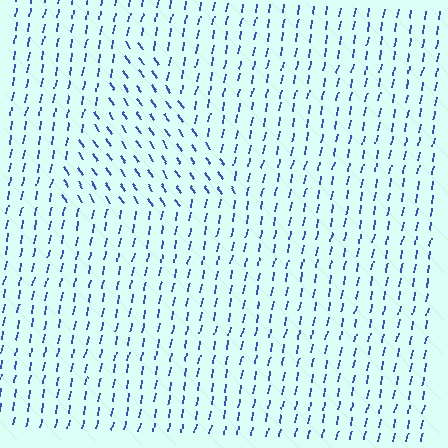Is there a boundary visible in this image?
Yes, there is a texture boundary formed by a change in line orientation.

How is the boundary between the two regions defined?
The boundary is defined purely by a change in line orientation (approximately 45 degrees difference). All lines are the same color and thickness.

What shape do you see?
I see a triangle.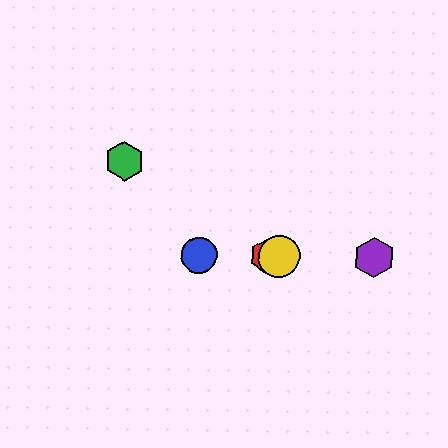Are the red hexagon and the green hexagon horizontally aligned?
No, the red hexagon is at y≈256 and the green hexagon is at y≈161.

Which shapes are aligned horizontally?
The red hexagon, the blue circle, the yellow circle, the purple hexagon are aligned horizontally.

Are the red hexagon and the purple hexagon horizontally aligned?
Yes, both are at y≈256.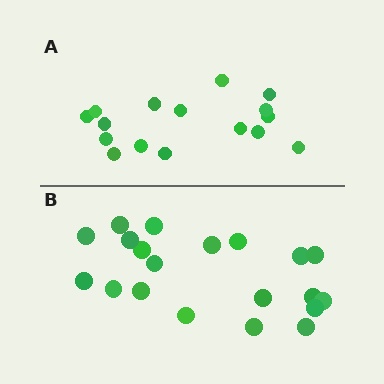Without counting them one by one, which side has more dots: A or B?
Region B (the bottom region) has more dots.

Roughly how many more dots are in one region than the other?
Region B has about 4 more dots than region A.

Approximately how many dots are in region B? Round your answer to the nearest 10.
About 20 dots.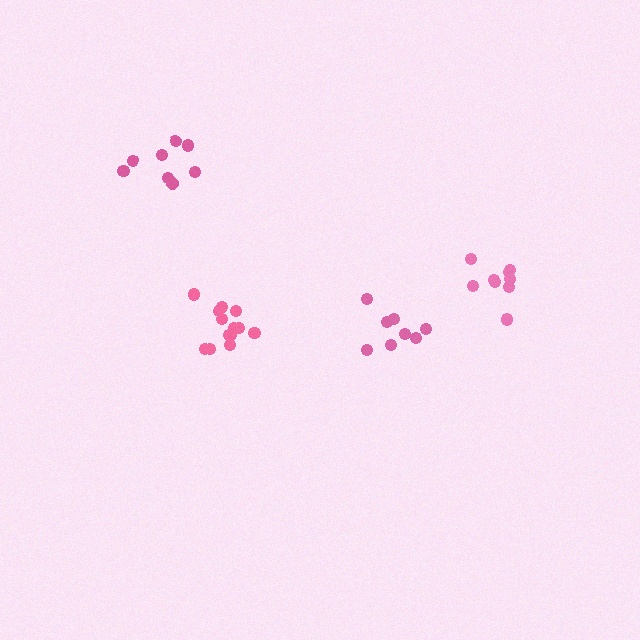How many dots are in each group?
Group 1: 8 dots, Group 2: 8 dots, Group 3: 13 dots, Group 4: 9 dots (38 total).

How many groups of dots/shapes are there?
There are 4 groups.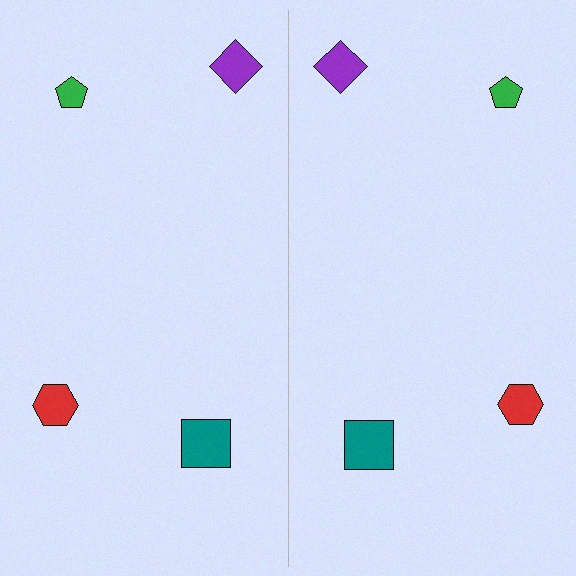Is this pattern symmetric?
Yes, this pattern has bilateral (reflection) symmetry.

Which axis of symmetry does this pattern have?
The pattern has a vertical axis of symmetry running through the center of the image.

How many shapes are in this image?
There are 8 shapes in this image.